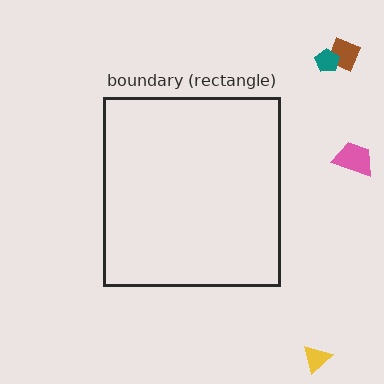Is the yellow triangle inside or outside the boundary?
Outside.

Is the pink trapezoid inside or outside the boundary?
Outside.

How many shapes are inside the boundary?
0 inside, 4 outside.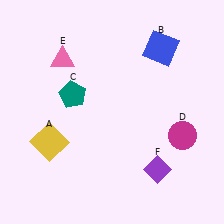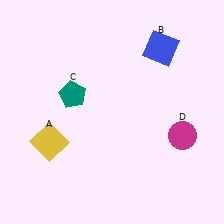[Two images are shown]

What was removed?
The pink triangle (E), the purple diamond (F) were removed in Image 2.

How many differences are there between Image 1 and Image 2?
There are 2 differences between the two images.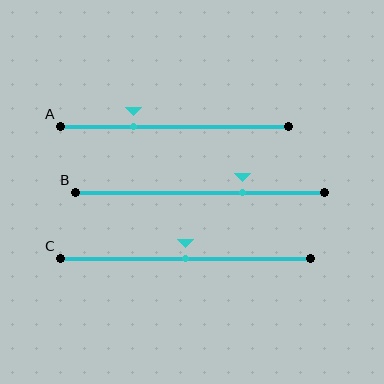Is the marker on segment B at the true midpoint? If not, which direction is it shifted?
No, the marker on segment B is shifted to the right by about 17% of the segment length.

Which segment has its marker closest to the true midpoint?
Segment C has its marker closest to the true midpoint.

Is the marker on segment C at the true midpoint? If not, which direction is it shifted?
Yes, the marker on segment C is at the true midpoint.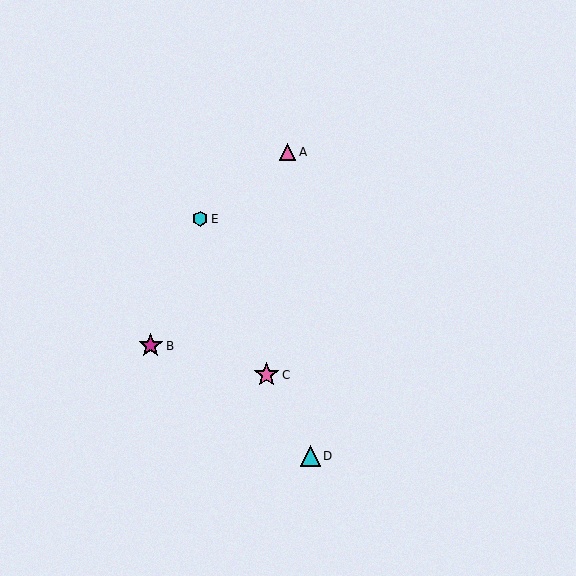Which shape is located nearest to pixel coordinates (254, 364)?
The pink star (labeled C) at (267, 375) is nearest to that location.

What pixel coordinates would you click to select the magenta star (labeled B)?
Click at (151, 346) to select the magenta star B.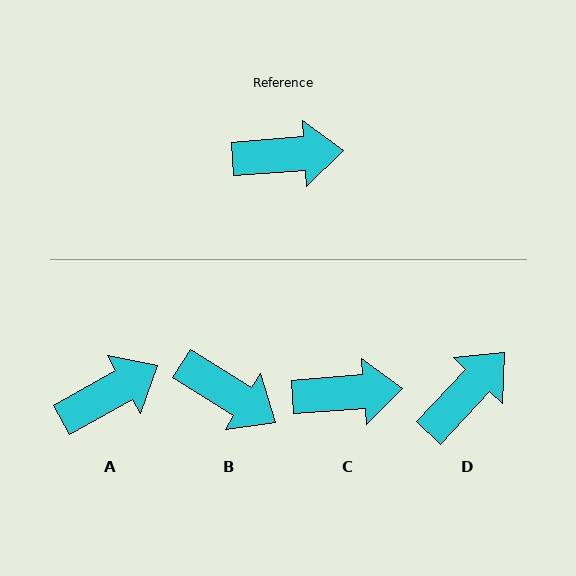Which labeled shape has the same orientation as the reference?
C.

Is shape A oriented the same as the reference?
No, it is off by about 25 degrees.